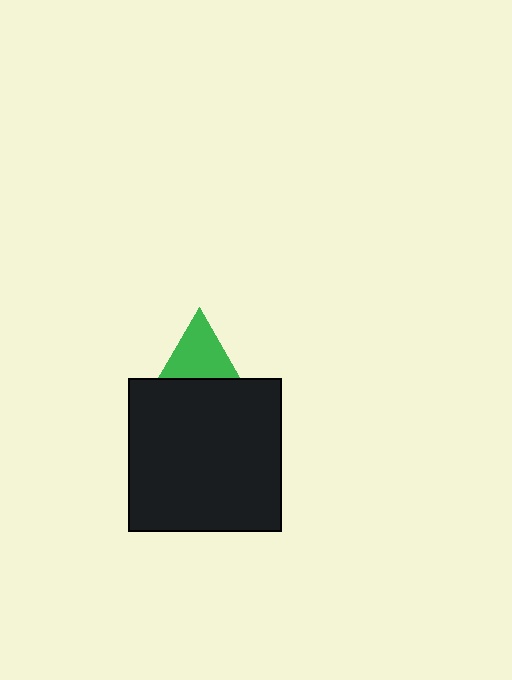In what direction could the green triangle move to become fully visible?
The green triangle could move up. That would shift it out from behind the black square entirely.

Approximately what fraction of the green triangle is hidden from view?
Roughly 56% of the green triangle is hidden behind the black square.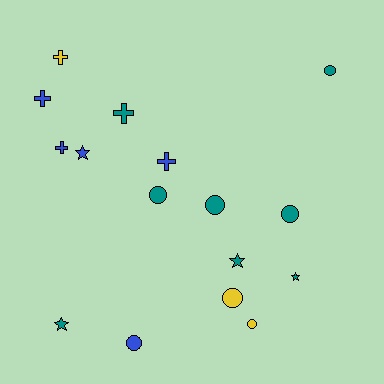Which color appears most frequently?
Teal, with 8 objects.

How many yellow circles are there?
There are 2 yellow circles.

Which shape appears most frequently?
Circle, with 7 objects.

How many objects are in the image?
There are 16 objects.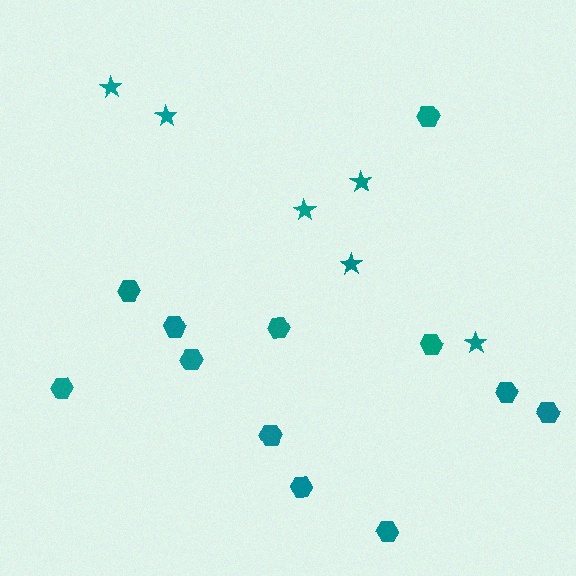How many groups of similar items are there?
There are 2 groups: one group of hexagons (12) and one group of stars (6).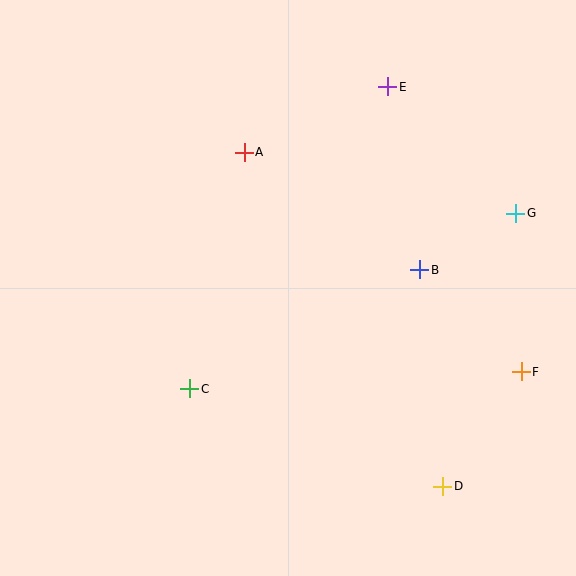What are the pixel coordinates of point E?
Point E is at (388, 87).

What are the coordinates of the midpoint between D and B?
The midpoint between D and B is at (431, 378).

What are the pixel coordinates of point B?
Point B is at (420, 270).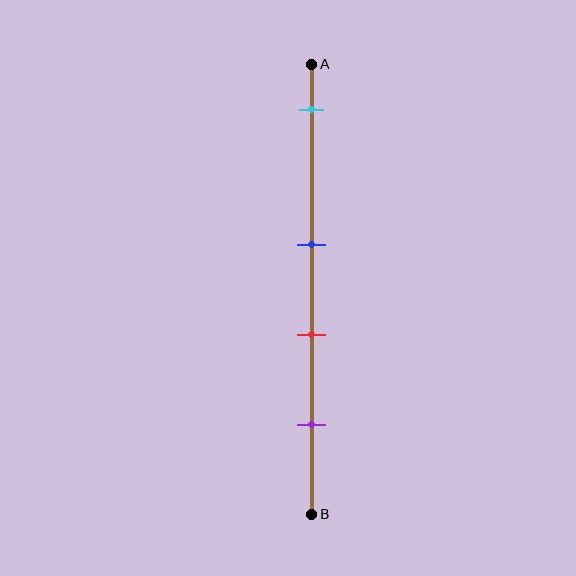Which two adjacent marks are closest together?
The blue and red marks are the closest adjacent pair.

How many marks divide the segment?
There are 4 marks dividing the segment.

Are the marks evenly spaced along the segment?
No, the marks are not evenly spaced.